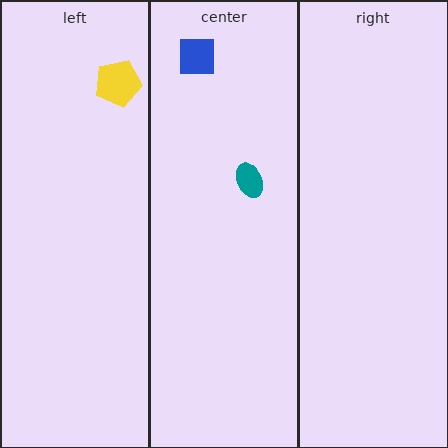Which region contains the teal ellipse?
The center region.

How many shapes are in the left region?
1.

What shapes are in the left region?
The yellow pentagon.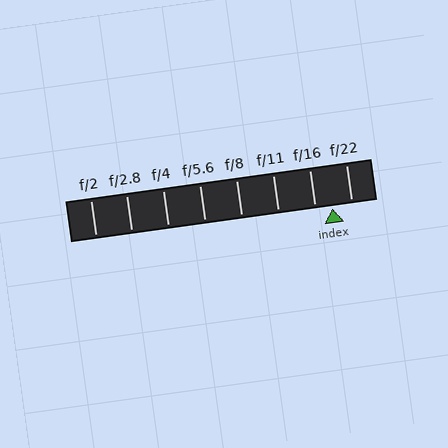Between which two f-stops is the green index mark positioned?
The index mark is between f/16 and f/22.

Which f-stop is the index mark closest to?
The index mark is closest to f/16.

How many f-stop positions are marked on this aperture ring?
There are 8 f-stop positions marked.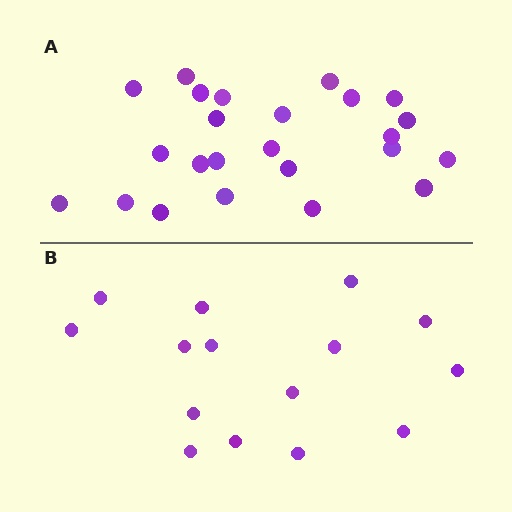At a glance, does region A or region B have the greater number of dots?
Region A (the top region) has more dots.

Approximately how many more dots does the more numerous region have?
Region A has roughly 8 or so more dots than region B.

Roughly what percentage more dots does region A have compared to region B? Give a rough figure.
About 60% more.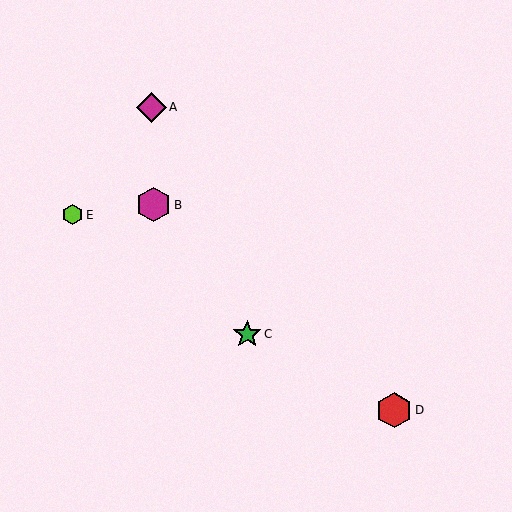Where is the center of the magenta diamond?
The center of the magenta diamond is at (152, 107).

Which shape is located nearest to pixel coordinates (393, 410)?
The red hexagon (labeled D) at (394, 410) is nearest to that location.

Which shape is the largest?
The red hexagon (labeled D) is the largest.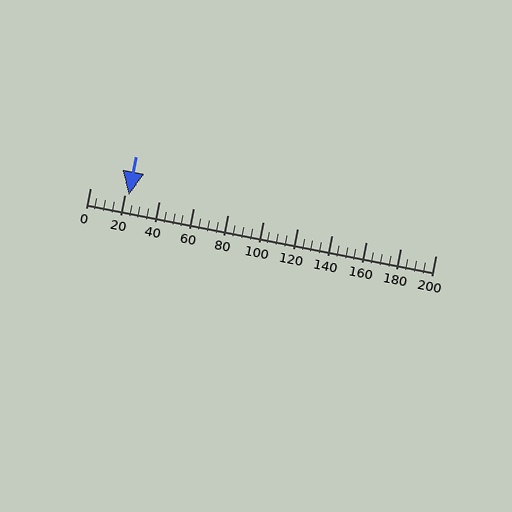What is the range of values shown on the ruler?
The ruler shows values from 0 to 200.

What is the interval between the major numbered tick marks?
The major tick marks are spaced 20 units apart.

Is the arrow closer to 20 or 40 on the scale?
The arrow is closer to 20.